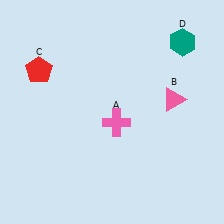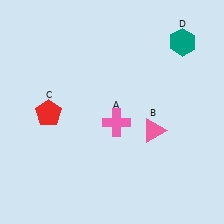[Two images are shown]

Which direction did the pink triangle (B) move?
The pink triangle (B) moved down.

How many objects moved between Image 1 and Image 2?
2 objects moved between the two images.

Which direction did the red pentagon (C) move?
The red pentagon (C) moved down.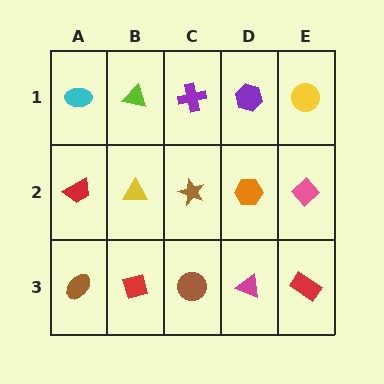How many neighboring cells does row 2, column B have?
4.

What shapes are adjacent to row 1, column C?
A brown star (row 2, column C), a lime triangle (row 1, column B), a purple hexagon (row 1, column D).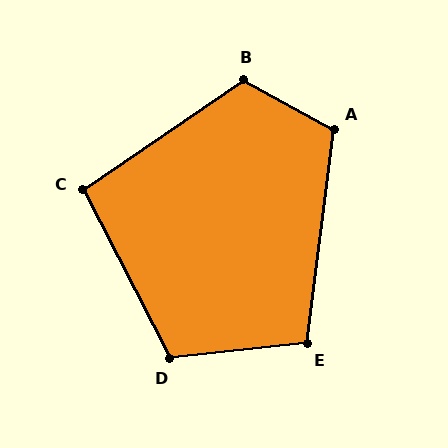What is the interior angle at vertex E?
Approximately 104 degrees (obtuse).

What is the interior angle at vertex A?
Approximately 111 degrees (obtuse).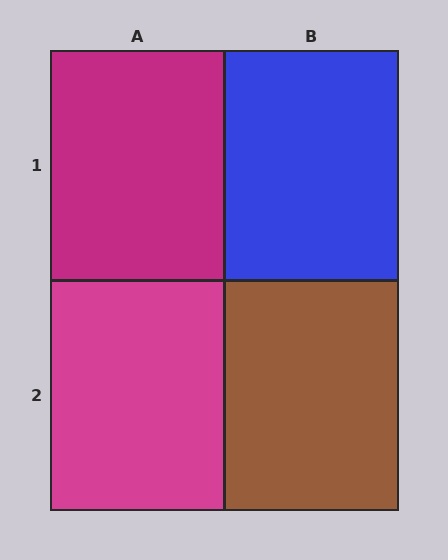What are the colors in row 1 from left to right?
Magenta, blue.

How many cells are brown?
1 cell is brown.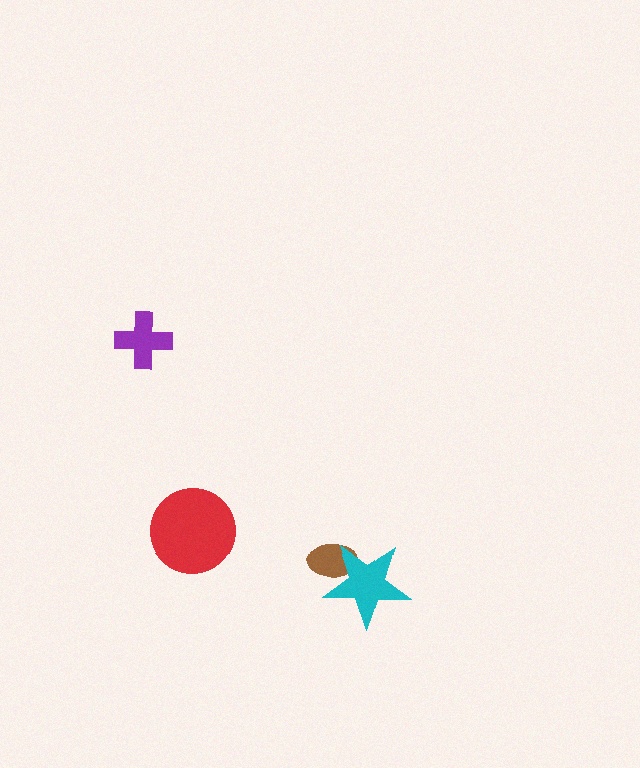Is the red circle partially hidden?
No, no other shape covers it.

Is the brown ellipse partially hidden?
Yes, it is partially covered by another shape.